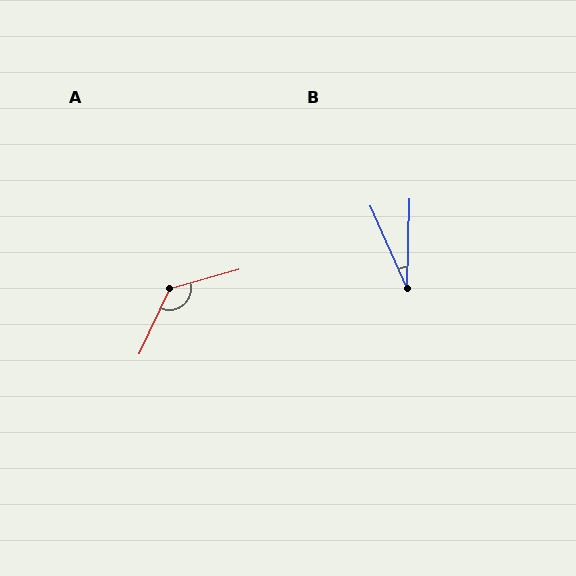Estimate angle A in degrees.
Approximately 130 degrees.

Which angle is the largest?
A, at approximately 130 degrees.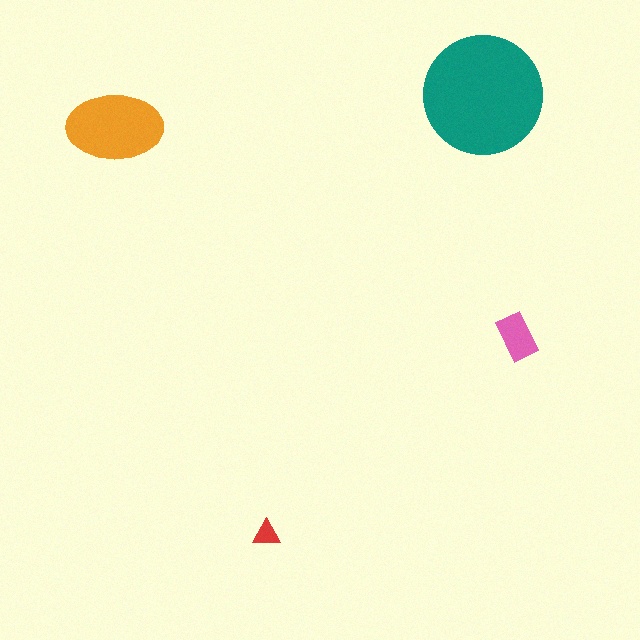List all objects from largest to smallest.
The teal circle, the orange ellipse, the pink rectangle, the red triangle.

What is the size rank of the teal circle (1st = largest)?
1st.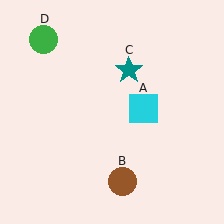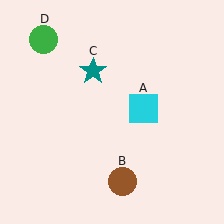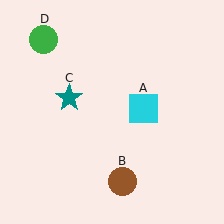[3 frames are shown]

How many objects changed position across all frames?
1 object changed position: teal star (object C).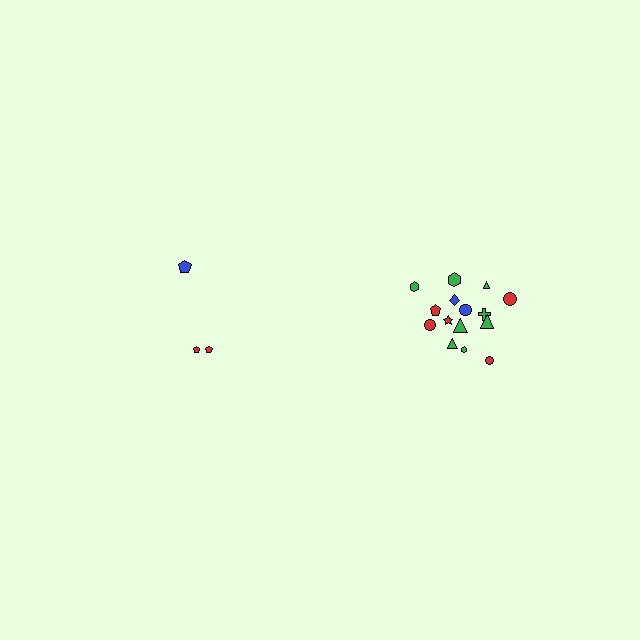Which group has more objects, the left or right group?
The right group.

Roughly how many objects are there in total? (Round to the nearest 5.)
Roughly 20 objects in total.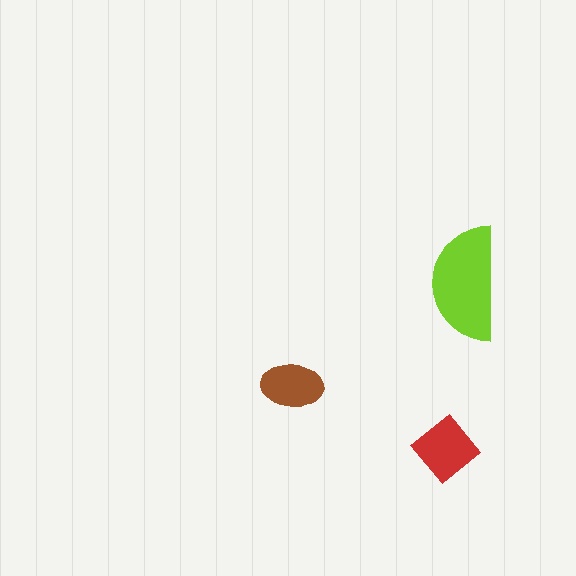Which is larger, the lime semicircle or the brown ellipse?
The lime semicircle.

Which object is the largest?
The lime semicircle.